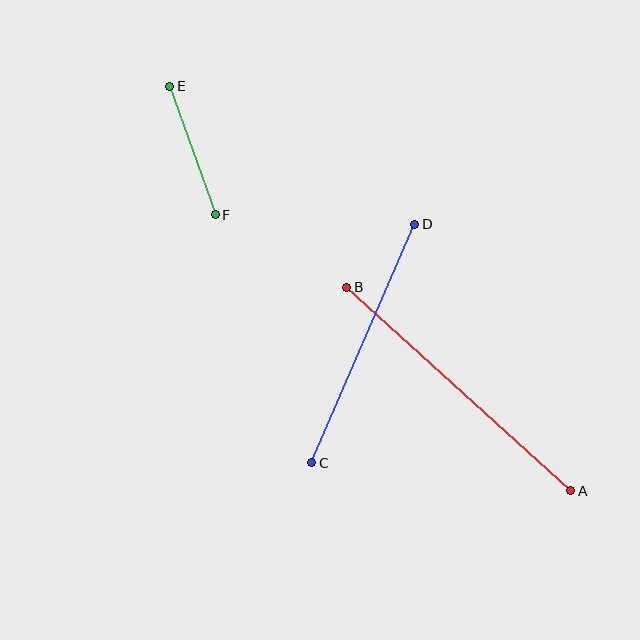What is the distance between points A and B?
The distance is approximately 303 pixels.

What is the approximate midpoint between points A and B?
The midpoint is at approximately (459, 389) pixels.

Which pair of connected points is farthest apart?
Points A and B are farthest apart.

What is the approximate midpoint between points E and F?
The midpoint is at approximately (193, 151) pixels.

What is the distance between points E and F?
The distance is approximately 136 pixels.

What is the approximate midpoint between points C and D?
The midpoint is at approximately (363, 344) pixels.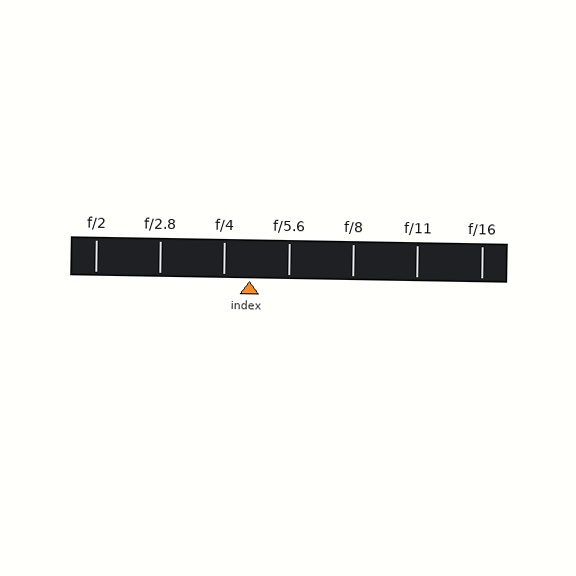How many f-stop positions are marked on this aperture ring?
There are 7 f-stop positions marked.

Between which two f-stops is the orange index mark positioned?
The index mark is between f/4 and f/5.6.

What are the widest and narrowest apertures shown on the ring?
The widest aperture shown is f/2 and the narrowest is f/16.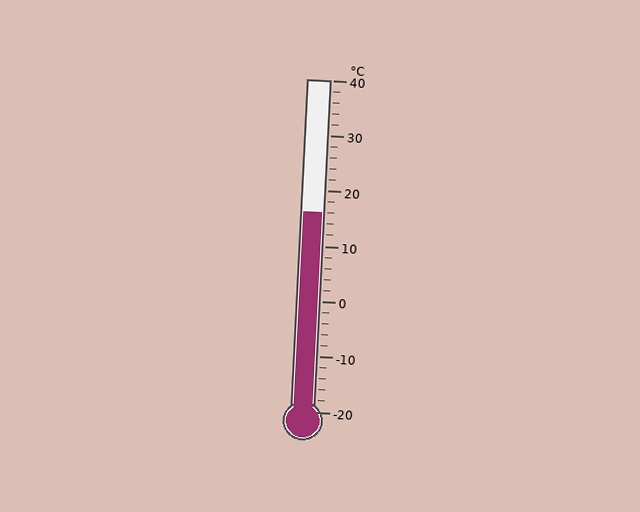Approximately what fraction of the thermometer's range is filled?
The thermometer is filled to approximately 60% of its range.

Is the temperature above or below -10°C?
The temperature is above -10°C.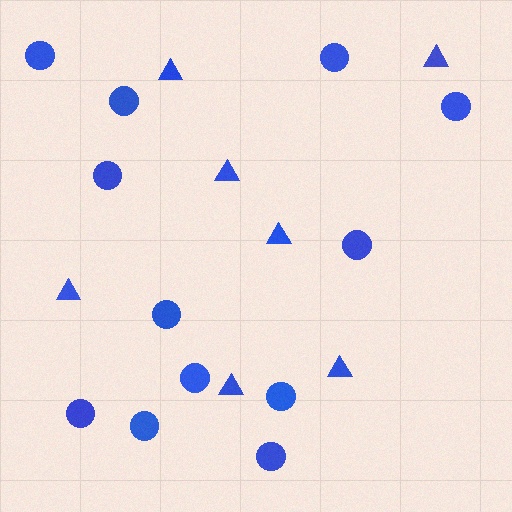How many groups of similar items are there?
There are 2 groups: one group of circles (12) and one group of triangles (7).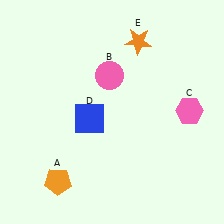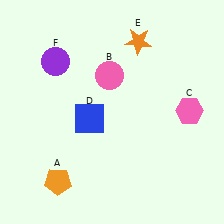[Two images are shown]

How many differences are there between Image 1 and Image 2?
There is 1 difference between the two images.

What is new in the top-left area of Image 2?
A purple circle (F) was added in the top-left area of Image 2.